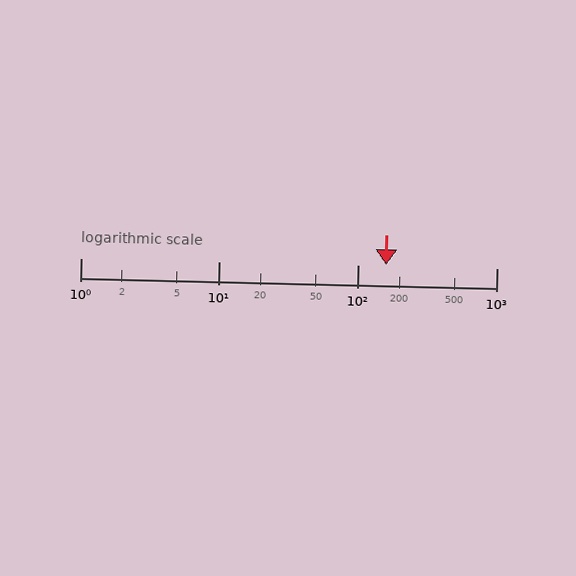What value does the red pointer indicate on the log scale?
The pointer indicates approximately 160.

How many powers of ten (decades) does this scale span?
The scale spans 3 decades, from 1 to 1000.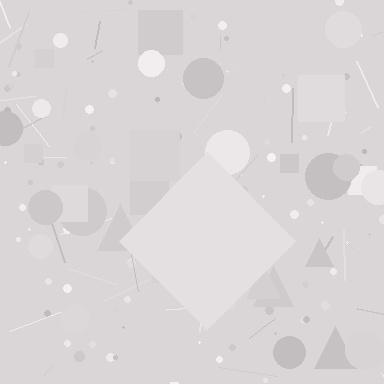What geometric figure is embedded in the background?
A diamond is embedded in the background.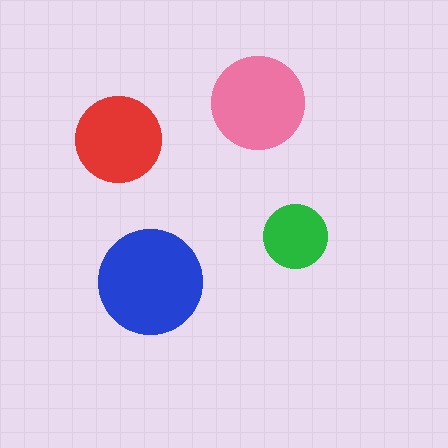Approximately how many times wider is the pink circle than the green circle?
About 1.5 times wider.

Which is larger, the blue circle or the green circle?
The blue one.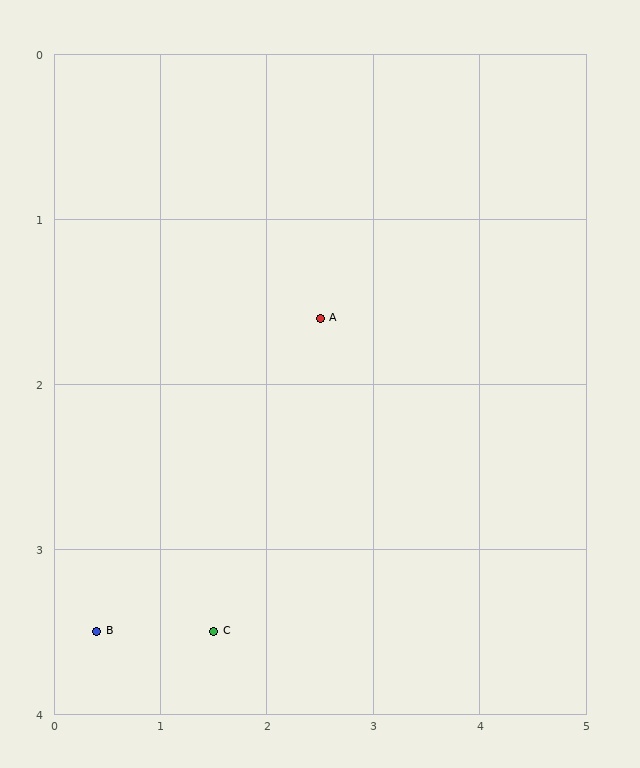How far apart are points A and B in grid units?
Points A and B are about 2.8 grid units apart.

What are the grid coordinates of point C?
Point C is at approximately (1.5, 3.5).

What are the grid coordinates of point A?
Point A is at approximately (2.5, 1.6).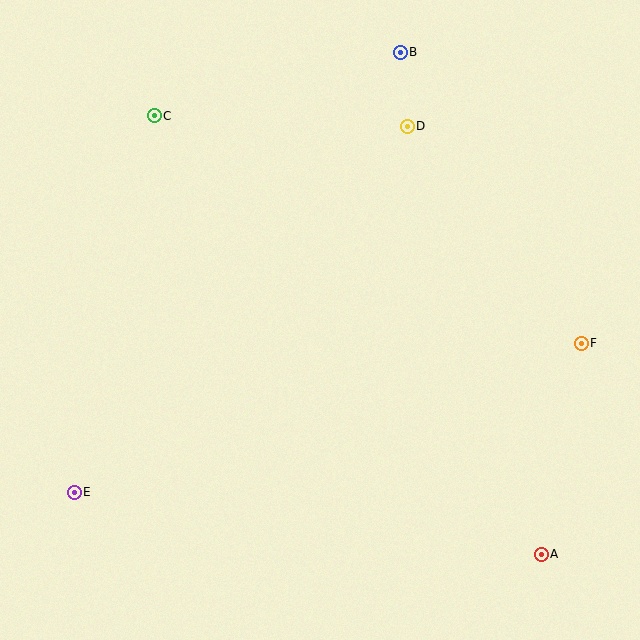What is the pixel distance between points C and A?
The distance between C and A is 585 pixels.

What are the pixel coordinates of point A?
Point A is at (541, 554).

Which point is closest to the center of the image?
Point D at (407, 126) is closest to the center.